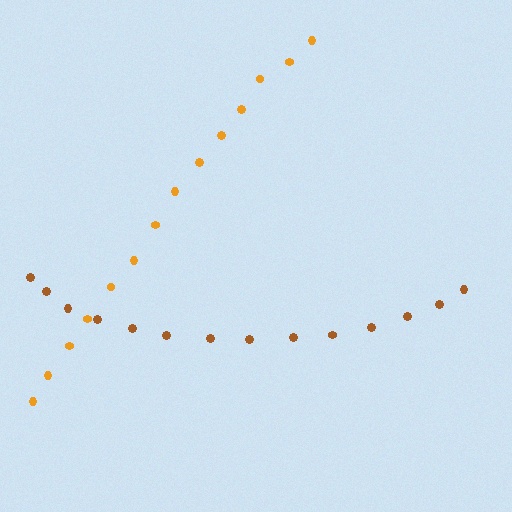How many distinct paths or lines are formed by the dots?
There are 2 distinct paths.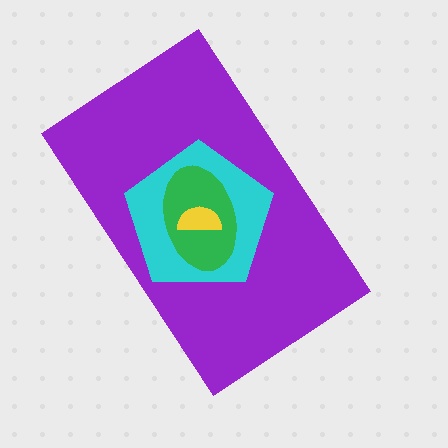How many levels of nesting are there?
4.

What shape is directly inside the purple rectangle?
The cyan pentagon.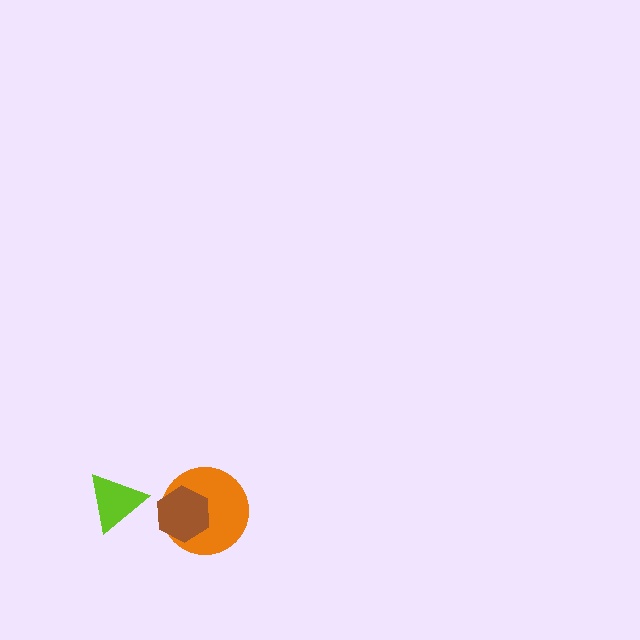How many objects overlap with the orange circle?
1 object overlaps with the orange circle.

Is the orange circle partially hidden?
Yes, it is partially covered by another shape.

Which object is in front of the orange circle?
The brown hexagon is in front of the orange circle.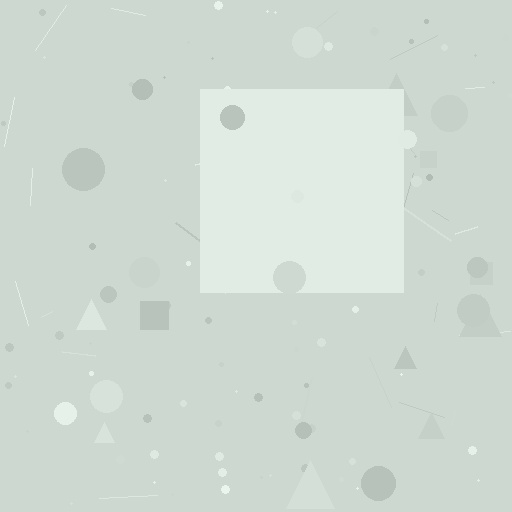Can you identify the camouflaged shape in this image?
The camouflaged shape is a square.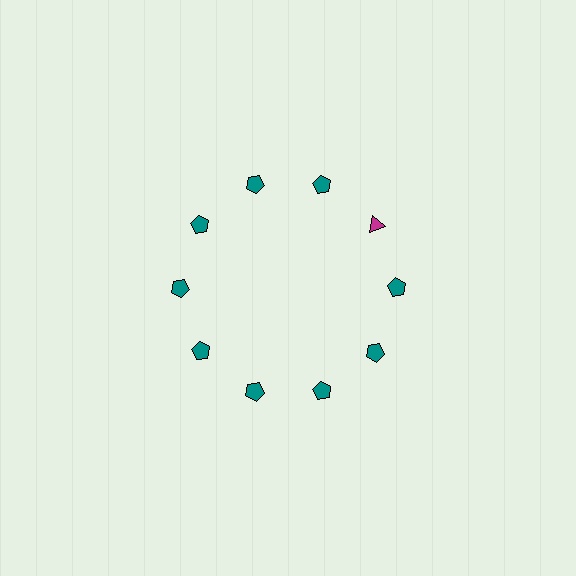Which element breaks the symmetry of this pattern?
The magenta triangle at roughly the 2 o'clock position breaks the symmetry. All other shapes are teal pentagons.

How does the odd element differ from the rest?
It differs in both color (magenta instead of teal) and shape (triangle instead of pentagon).